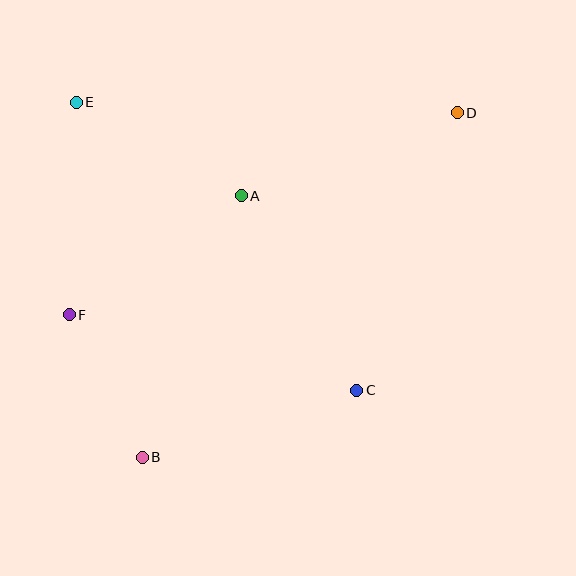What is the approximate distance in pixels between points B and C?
The distance between B and C is approximately 225 pixels.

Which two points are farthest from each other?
Points B and D are farthest from each other.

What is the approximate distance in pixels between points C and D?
The distance between C and D is approximately 295 pixels.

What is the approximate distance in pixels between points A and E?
The distance between A and E is approximately 190 pixels.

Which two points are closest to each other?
Points B and F are closest to each other.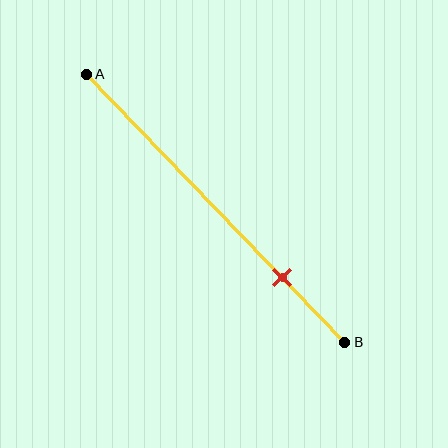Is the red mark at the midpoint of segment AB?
No, the mark is at about 75% from A, not at the 50% midpoint.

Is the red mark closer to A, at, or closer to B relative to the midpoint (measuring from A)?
The red mark is closer to point B than the midpoint of segment AB.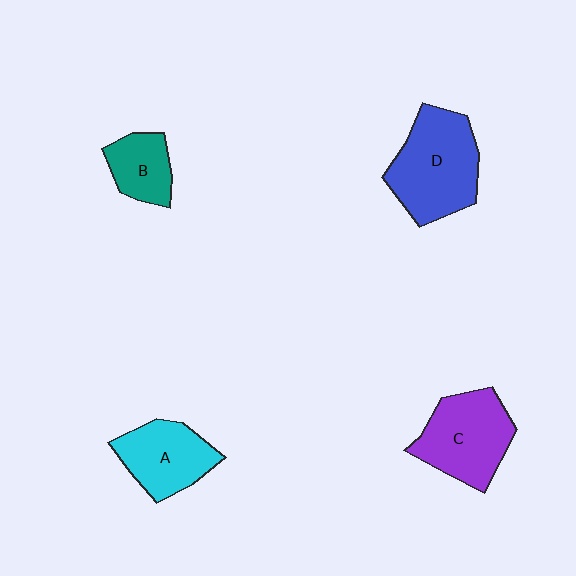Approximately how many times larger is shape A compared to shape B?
Approximately 1.4 times.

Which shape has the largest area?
Shape D (blue).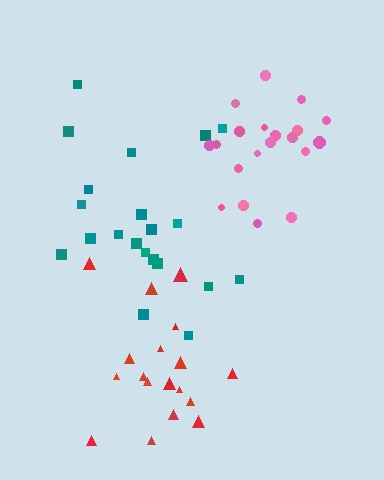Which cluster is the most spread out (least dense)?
Teal.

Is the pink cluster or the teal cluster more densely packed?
Pink.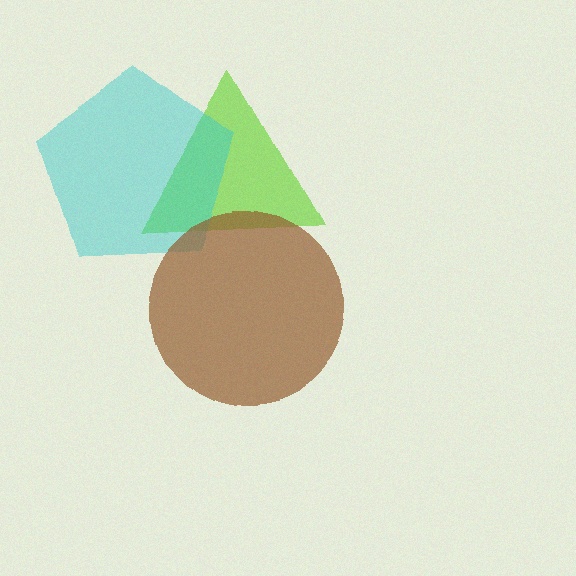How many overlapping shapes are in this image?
There are 3 overlapping shapes in the image.